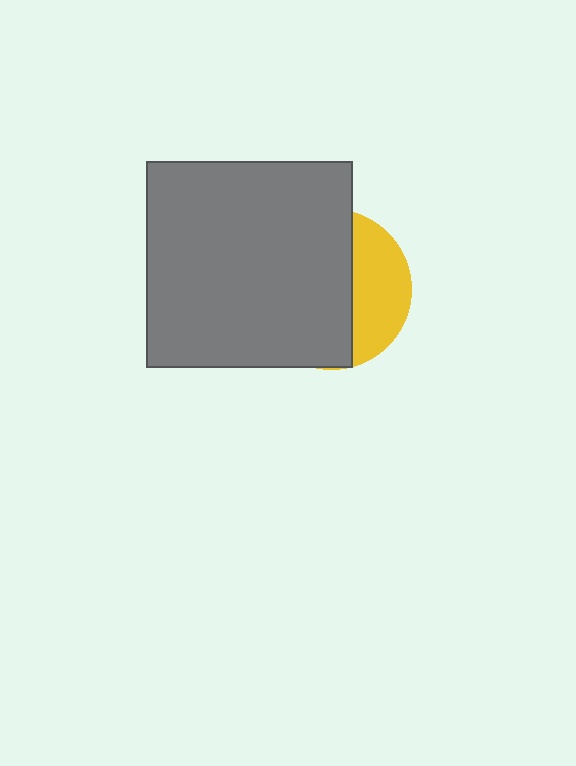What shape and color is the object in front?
The object in front is a gray square.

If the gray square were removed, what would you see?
You would see the complete yellow circle.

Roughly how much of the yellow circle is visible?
A small part of it is visible (roughly 33%).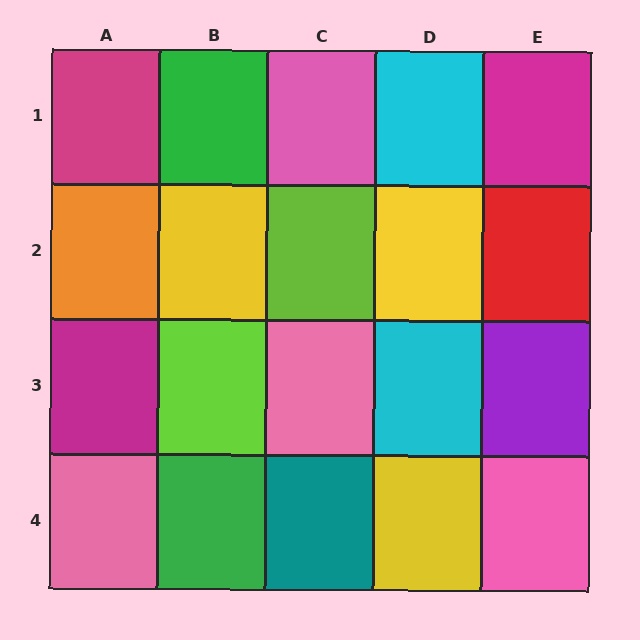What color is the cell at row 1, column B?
Green.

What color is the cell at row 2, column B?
Yellow.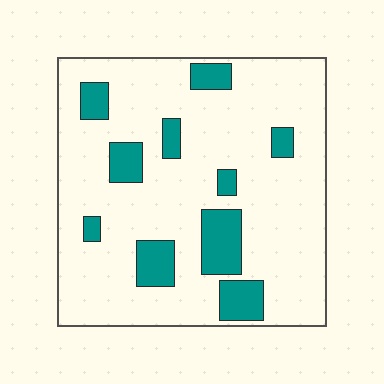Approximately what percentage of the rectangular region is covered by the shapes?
Approximately 15%.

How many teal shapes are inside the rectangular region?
10.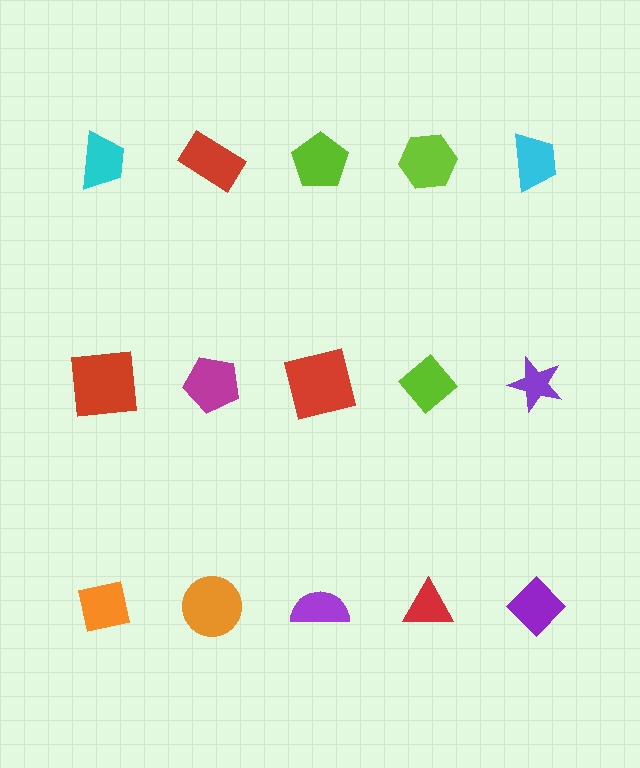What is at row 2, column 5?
A purple star.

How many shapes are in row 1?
5 shapes.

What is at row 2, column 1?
A red square.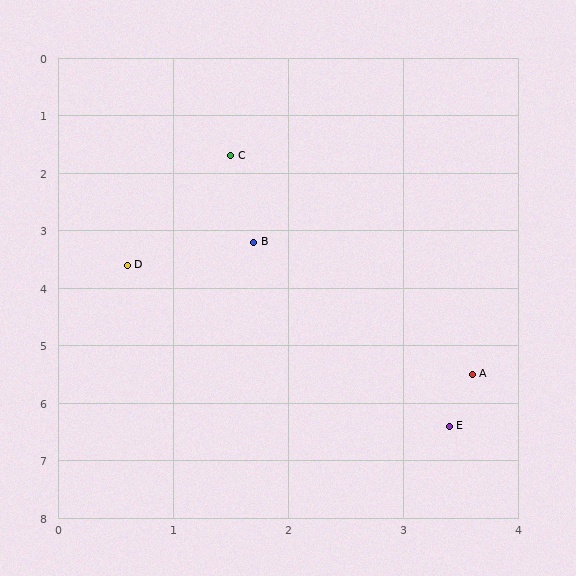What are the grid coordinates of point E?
Point E is at approximately (3.4, 6.4).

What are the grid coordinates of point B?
Point B is at approximately (1.7, 3.2).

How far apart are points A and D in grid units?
Points A and D are about 3.6 grid units apart.